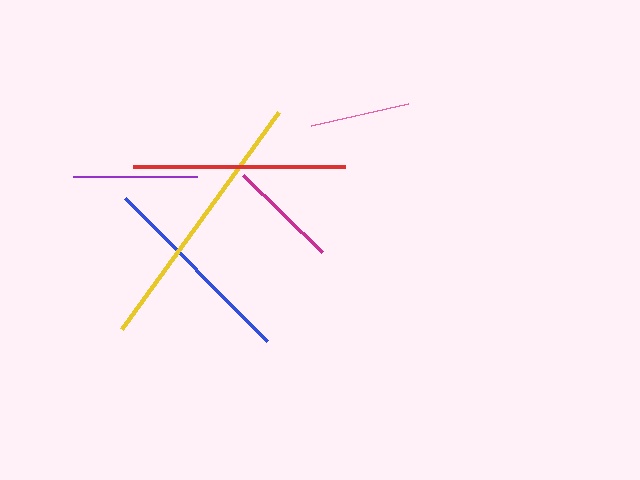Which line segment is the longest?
The yellow line is the longest at approximately 268 pixels.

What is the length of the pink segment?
The pink segment is approximately 99 pixels long.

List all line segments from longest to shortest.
From longest to shortest: yellow, red, blue, purple, magenta, pink.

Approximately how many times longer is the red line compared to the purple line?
The red line is approximately 1.7 times the length of the purple line.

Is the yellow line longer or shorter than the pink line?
The yellow line is longer than the pink line.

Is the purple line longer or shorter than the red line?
The red line is longer than the purple line.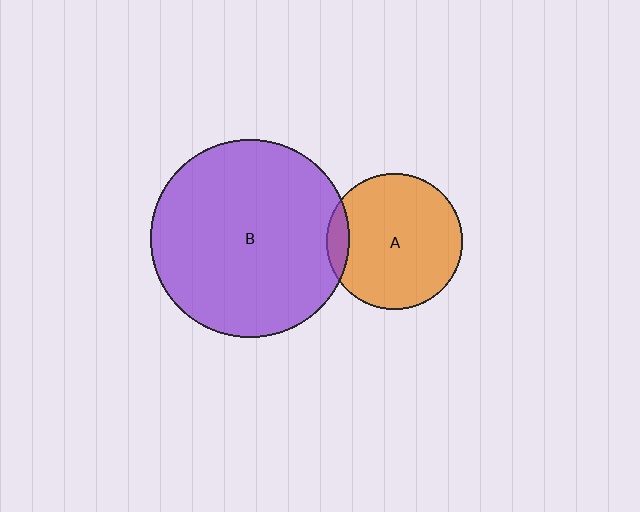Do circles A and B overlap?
Yes.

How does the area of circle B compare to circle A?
Approximately 2.1 times.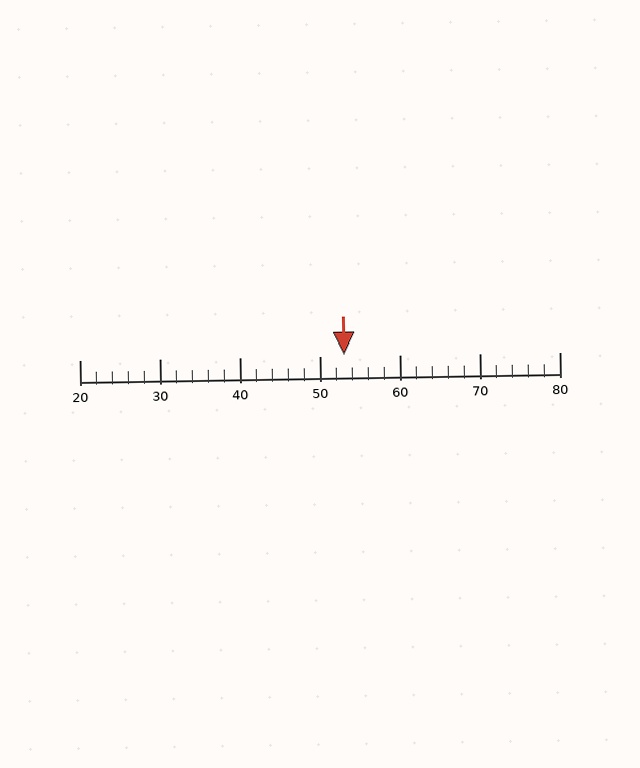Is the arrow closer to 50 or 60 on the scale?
The arrow is closer to 50.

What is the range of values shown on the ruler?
The ruler shows values from 20 to 80.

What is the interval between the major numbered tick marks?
The major tick marks are spaced 10 units apart.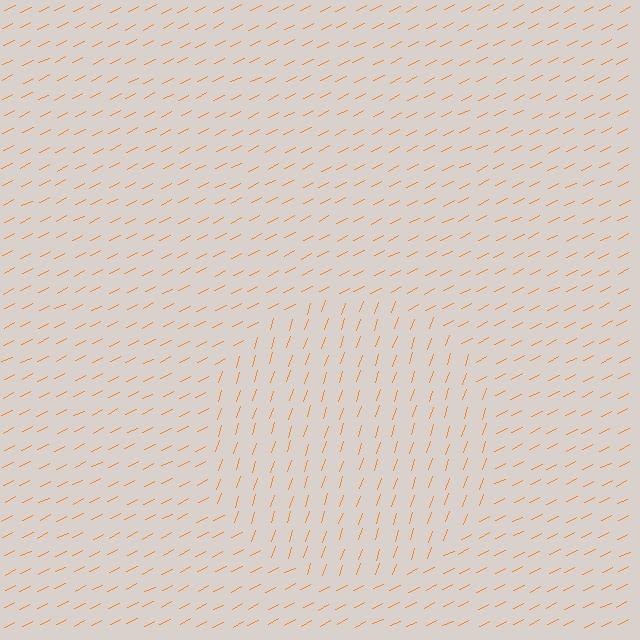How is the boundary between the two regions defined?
The boundary is defined purely by a change in line orientation (approximately 45 degrees difference). All lines are the same color and thickness.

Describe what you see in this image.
The image is filled with small orange line segments. A circle region in the image has lines oriented differently from the surrounding lines, creating a visible texture boundary.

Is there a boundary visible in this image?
Yes, there is a texture boundary formed by a change in line orientation.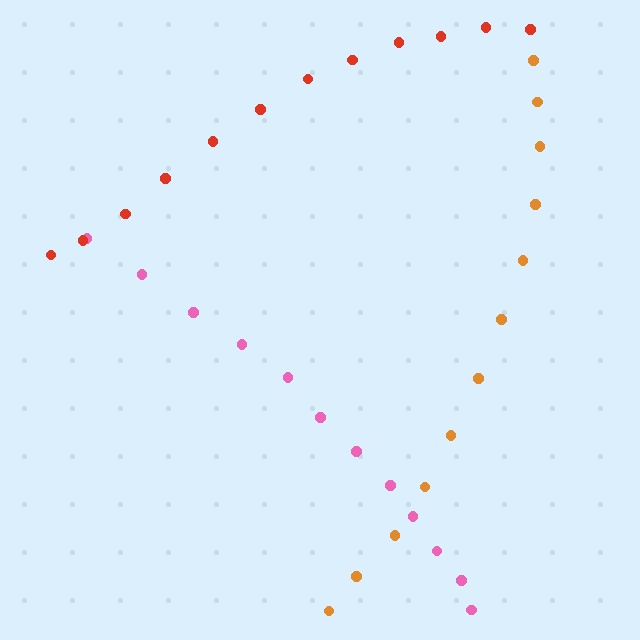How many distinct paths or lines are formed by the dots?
There are 3 distinct paths.